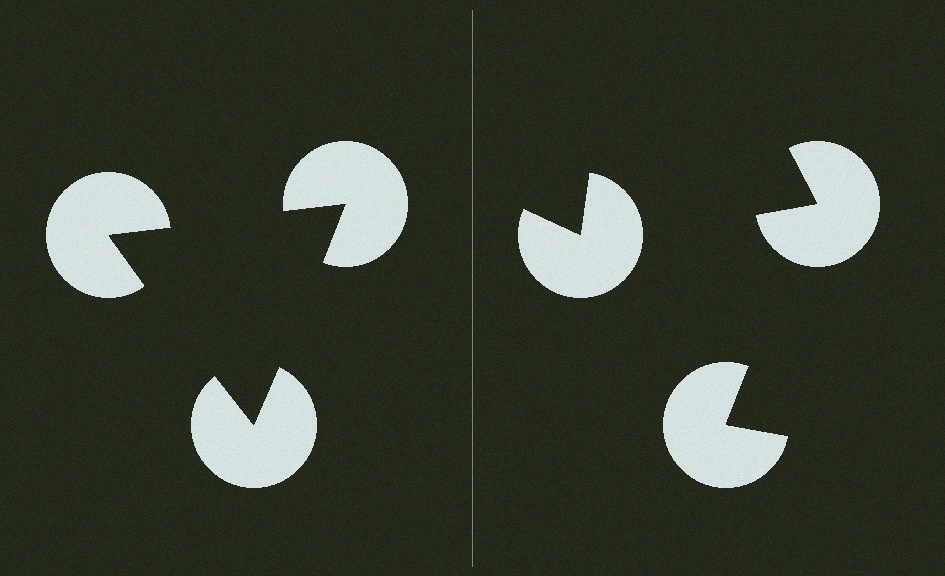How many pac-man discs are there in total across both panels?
6 — 3 on each side.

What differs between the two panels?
The pac-man discs are positioned identically on both sides; only the wedge orientations differ. On the left they align to a triangle; on the right they are misaligned.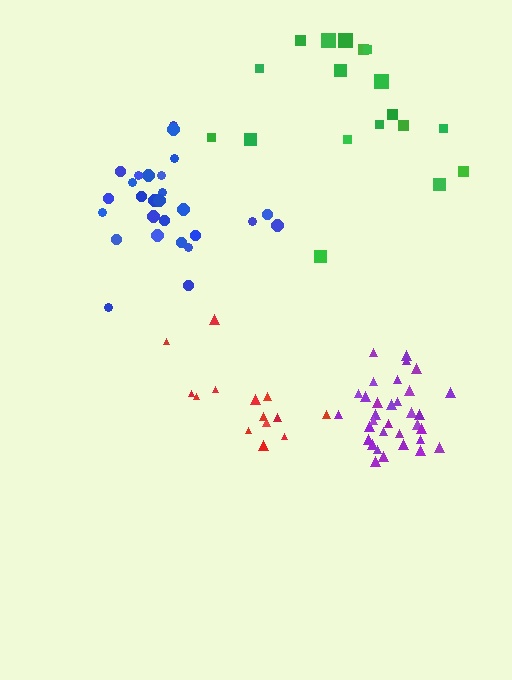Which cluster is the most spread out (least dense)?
Green.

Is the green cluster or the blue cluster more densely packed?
Blue.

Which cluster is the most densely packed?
Purple.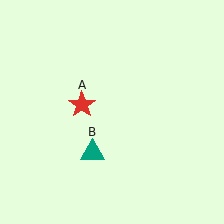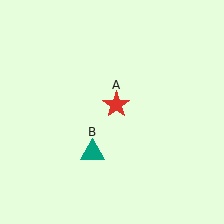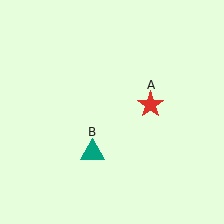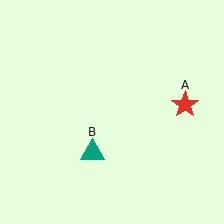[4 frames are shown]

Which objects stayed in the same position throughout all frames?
Teal triangle (object B) remained stationary.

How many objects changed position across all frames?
1 object changed position: red star (object A).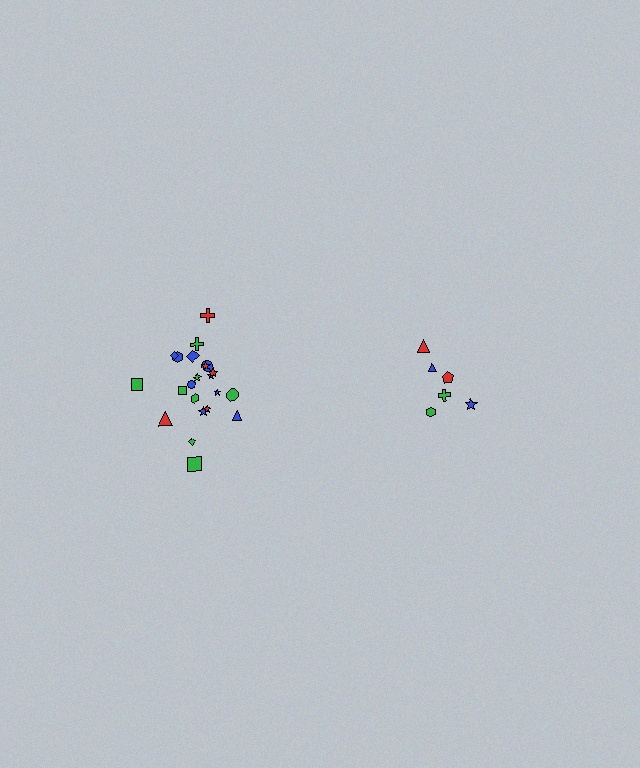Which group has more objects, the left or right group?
The left group.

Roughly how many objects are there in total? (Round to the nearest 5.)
Roughly 30 objects in total.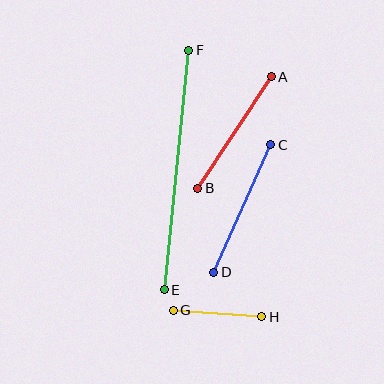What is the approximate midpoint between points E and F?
The midpoint is at approximately (176, 170) pixels.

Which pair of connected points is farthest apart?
Points E and F are farthest apart.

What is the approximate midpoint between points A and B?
The midpoint is at approximately (234, 132) pixels.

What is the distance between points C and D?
The distance is approximately 140 pixels.